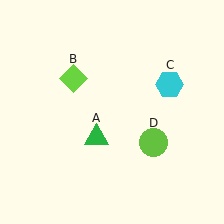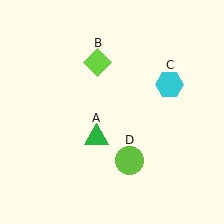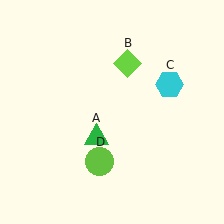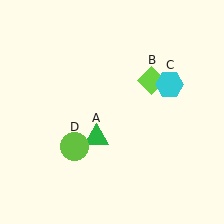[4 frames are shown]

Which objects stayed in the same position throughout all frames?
Green triangle (object A) and cyan hexagon (object C) remained stationary.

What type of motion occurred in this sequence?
The lime diamond (object B), lime circle (object D) rotated clockwise around the center of the scene.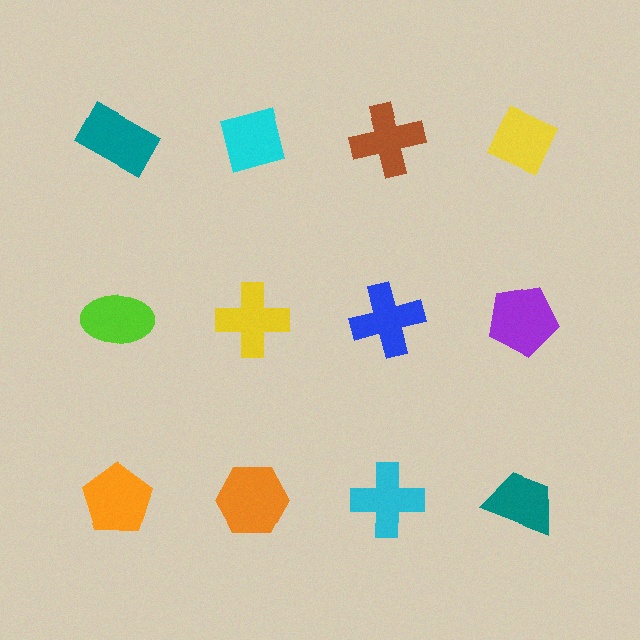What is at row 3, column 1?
An orange pentagon.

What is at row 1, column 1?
A teal rectangle.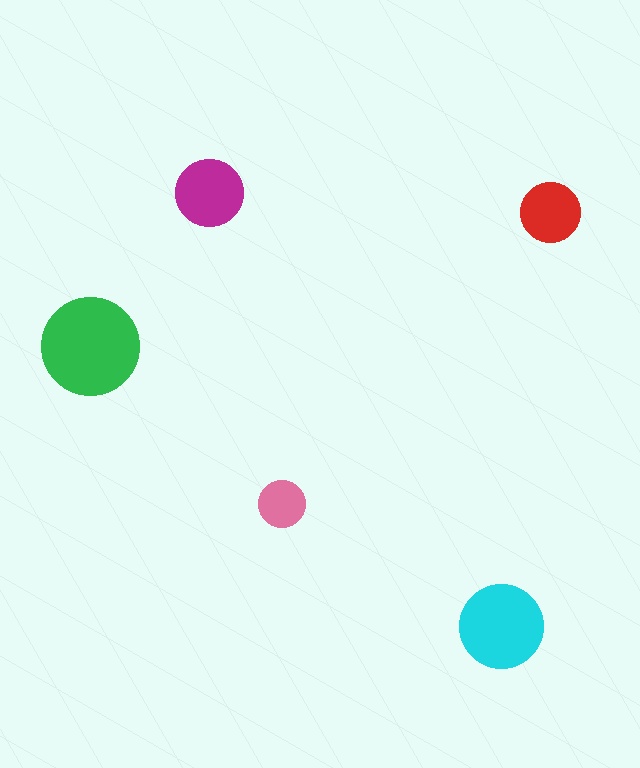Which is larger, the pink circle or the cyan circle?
The cyan one.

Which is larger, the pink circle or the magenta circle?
The magenta one.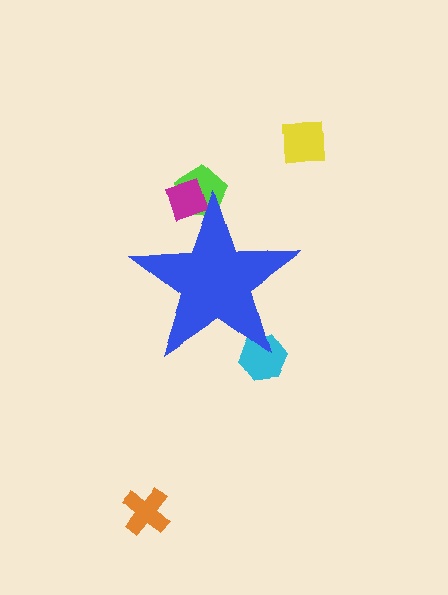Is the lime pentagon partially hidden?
Yes, the lime pentagon is partially hidden behind the blue star.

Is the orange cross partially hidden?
No, the orange cross is fully visible.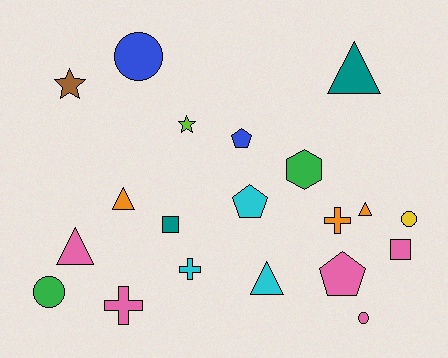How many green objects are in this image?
There are 2 green objects.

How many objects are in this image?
There are 20 objects.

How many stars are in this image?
There are 2 stars.